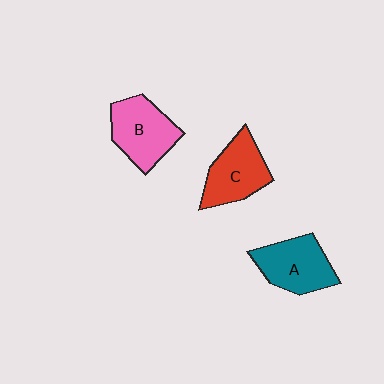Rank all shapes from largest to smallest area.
From largest to smallest: B (pink), A (teal), C (red).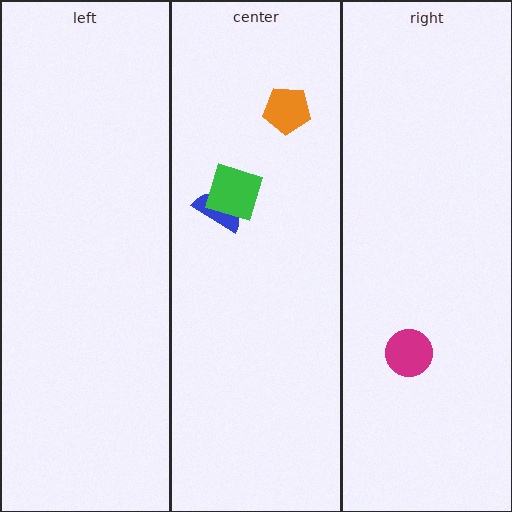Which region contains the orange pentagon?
The center region.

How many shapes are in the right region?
1.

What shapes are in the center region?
The orange pentagon, the blue semicircle, the green square.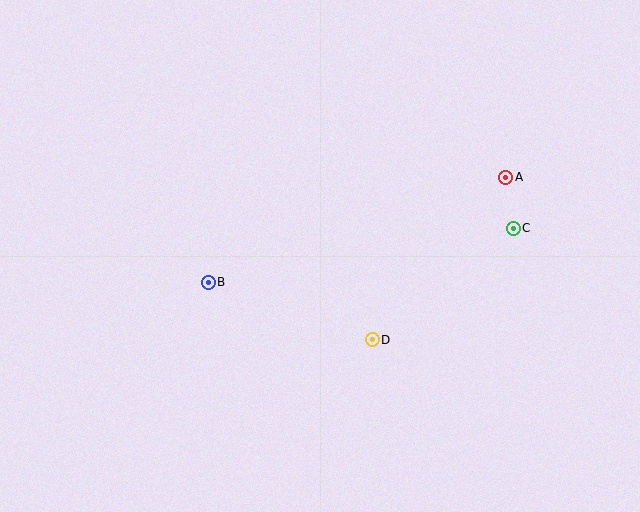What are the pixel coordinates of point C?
Point C is at (513, 228).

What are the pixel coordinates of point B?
Point B is at (208, 282).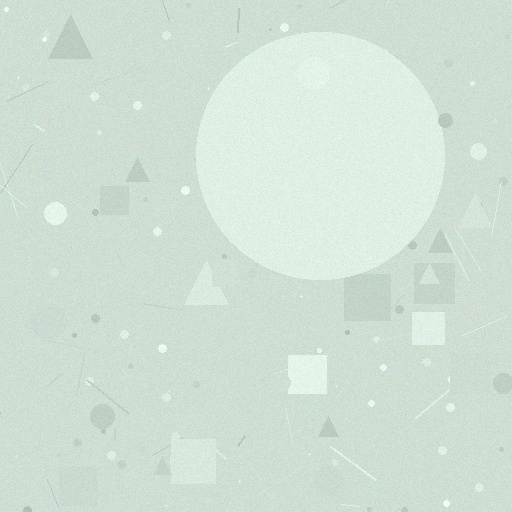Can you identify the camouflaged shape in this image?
The camouflaged shape is a circle.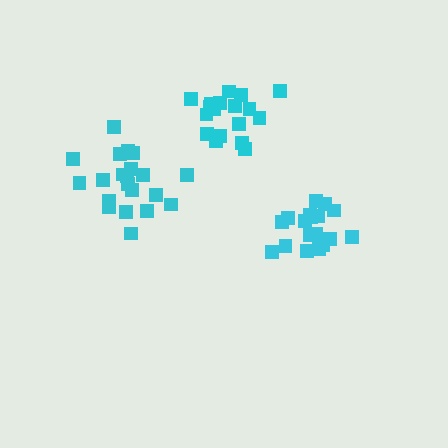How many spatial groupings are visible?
There are 3 spatial groupings.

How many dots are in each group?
Group 1: 21 dots, Group 2: 19 dots, Group 3: 18 dots (58 total).